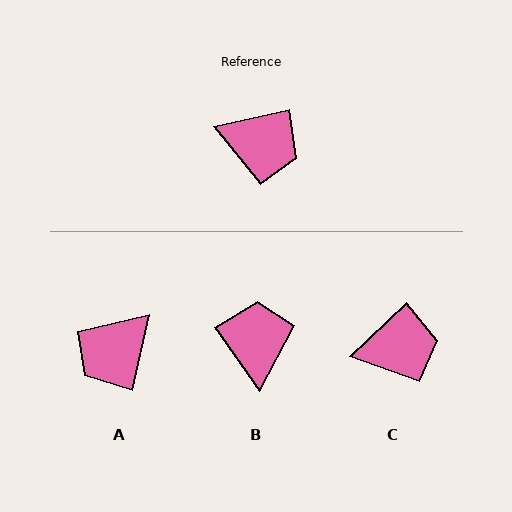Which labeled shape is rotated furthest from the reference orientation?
A, about 116 degrees away.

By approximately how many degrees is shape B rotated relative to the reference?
Approximately 113 degrees counter-clockwise.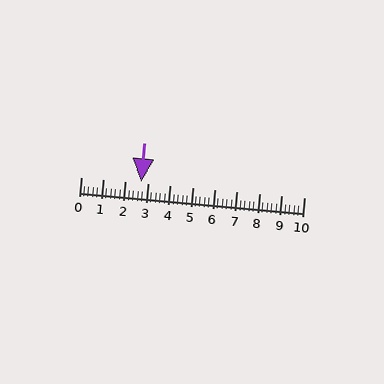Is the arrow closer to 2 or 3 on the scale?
The arrow is closer to 3.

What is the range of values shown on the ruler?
The ruler shows values from 0 to 10.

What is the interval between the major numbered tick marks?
The major tick marks are spaced 1 units apart.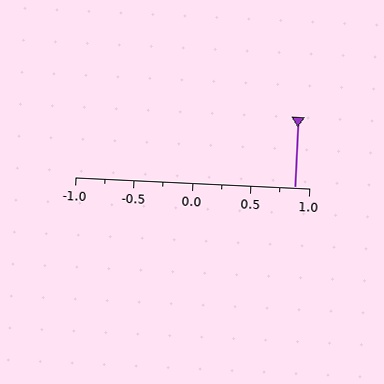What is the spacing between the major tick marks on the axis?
The major ticks are spaced 0.5 apart.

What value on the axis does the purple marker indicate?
The marker indicates approximately 0.88.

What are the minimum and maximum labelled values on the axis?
The axis runs from -1.0 to 1.0.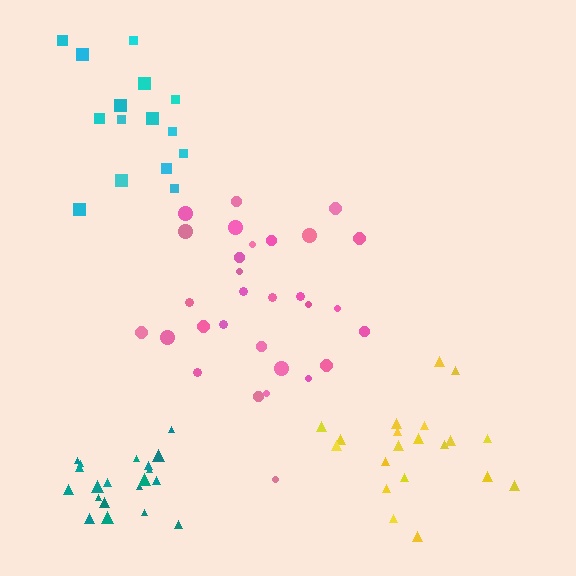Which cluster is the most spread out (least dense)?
Cyan.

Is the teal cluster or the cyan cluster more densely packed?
Teal.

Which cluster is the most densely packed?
Teal.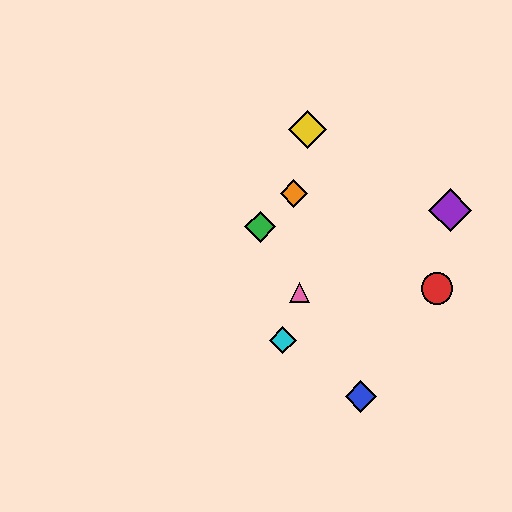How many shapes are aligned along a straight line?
3 shapes (the blue diamond, the green diamond, the pink triangle) are aligned along a straight line.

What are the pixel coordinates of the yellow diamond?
The yellow diamond is at (307, 130).